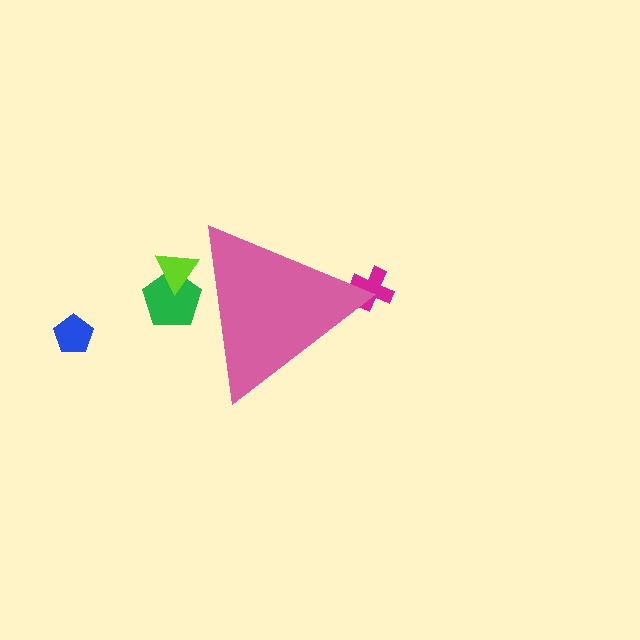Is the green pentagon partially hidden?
Yes, the green pentagon is partially hidden behind the pink triangle.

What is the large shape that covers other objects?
A pink triangle.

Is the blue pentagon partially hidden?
No, the blue pentagon is fully visible.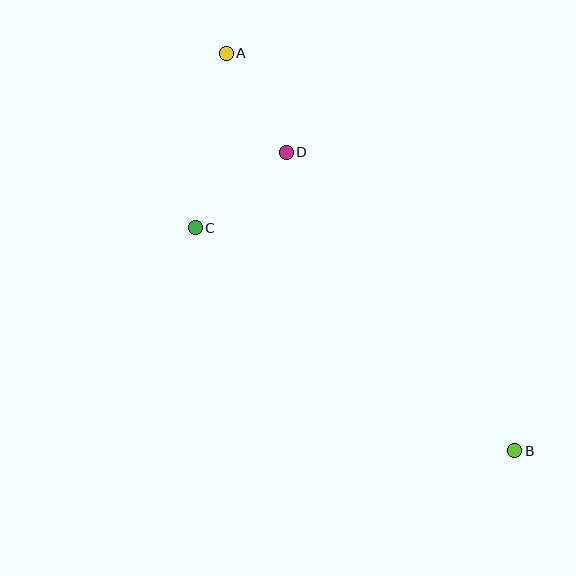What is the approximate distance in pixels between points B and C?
The distance between B and C is approximately 390 pixels.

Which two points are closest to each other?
Points A and D are closest to each other.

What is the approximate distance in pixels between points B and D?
The distance between B and D is approximately 376 pixels.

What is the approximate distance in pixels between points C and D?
The distance between C and D is approximately 118 pixels.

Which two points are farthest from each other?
Points A and B are farthest from each other.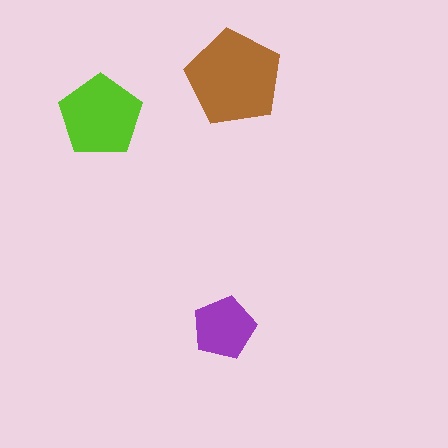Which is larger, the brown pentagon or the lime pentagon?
The brown one.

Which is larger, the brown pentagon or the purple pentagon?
The brown one.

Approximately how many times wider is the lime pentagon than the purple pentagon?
About 1.5 times wider.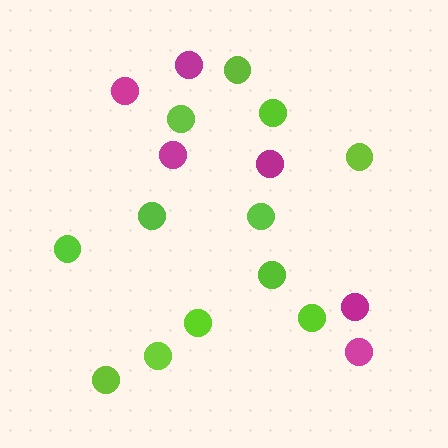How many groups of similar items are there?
There are 2 groups: one group of magenta circles (6) and one group of lime circles (12).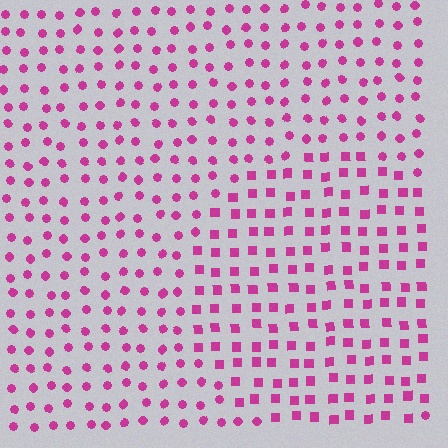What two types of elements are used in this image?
The image uses squares inside the circle region and circles outside it.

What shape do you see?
I see a circle.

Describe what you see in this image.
The image is filled with small magenta elements arranged in a uniform grid. A circle-shaped region contains squares, while the surrounding area contains circles. The boundary is defined purely by the change in element shape.